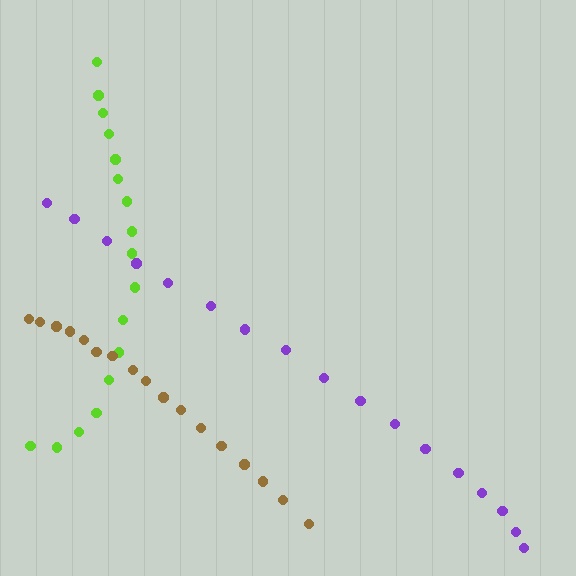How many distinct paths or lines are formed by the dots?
There are 3 distinct paths.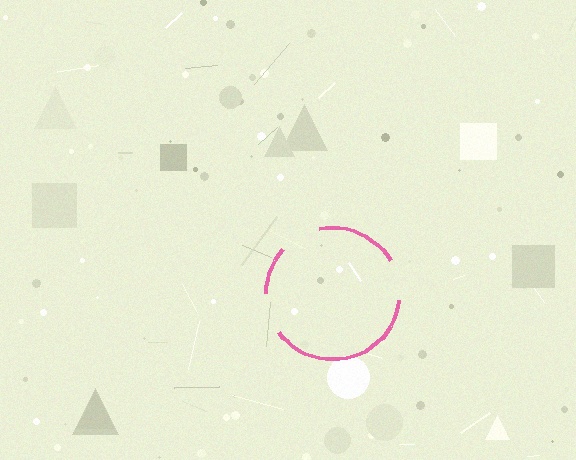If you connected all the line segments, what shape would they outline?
They would outline a circle.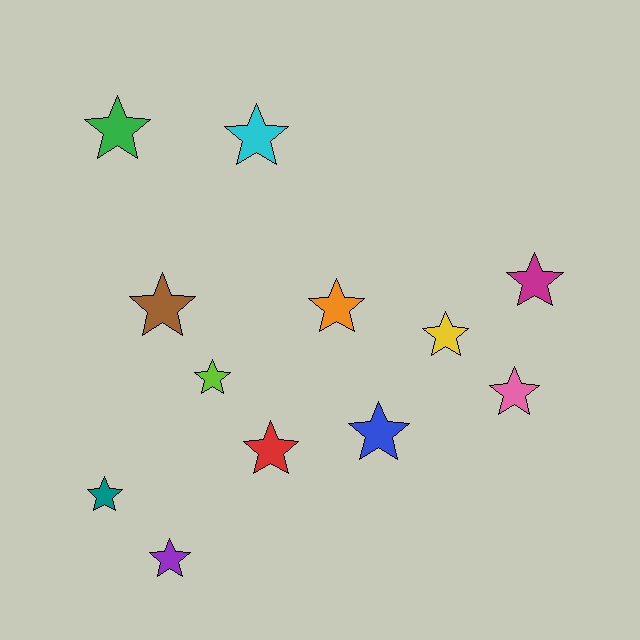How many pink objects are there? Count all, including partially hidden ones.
There is 1 pink object.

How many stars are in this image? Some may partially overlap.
There are 12 stars.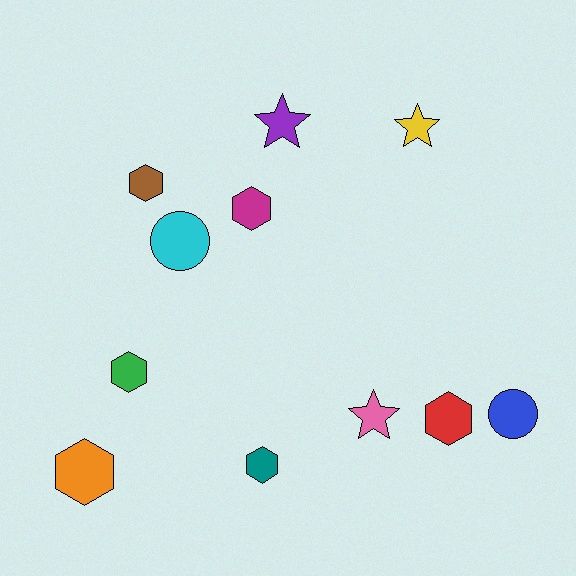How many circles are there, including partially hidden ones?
There are 2 circles.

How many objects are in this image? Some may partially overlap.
There are 11 objects.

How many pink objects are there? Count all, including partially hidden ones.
There is 1 pink object.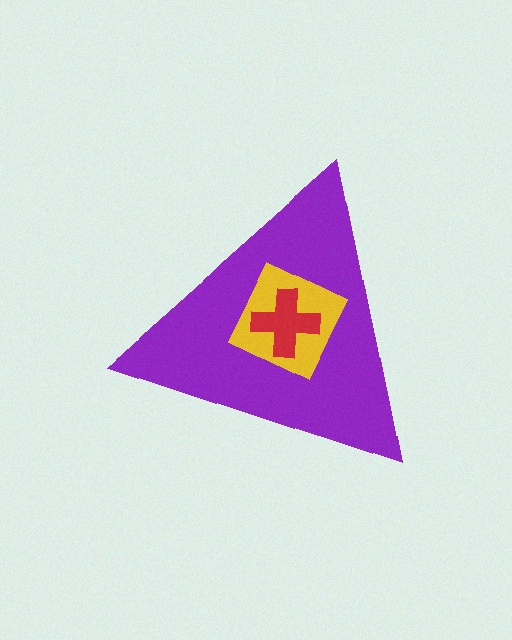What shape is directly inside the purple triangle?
The yellow square.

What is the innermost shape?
The red cross.